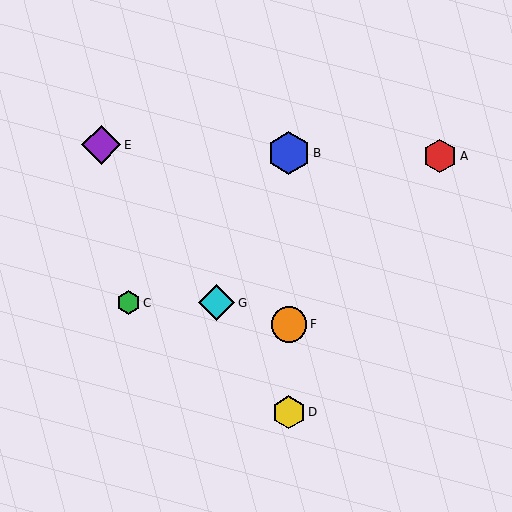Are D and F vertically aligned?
Yes, both are at x≈289.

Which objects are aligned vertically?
Objects B, D, F are aligned vertically.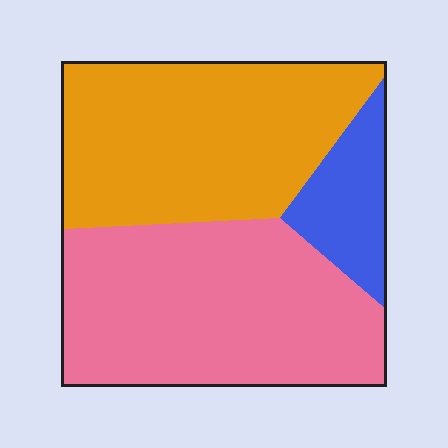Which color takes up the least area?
Blue, at roughly 10%.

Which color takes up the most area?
Pink, at roughly 45%.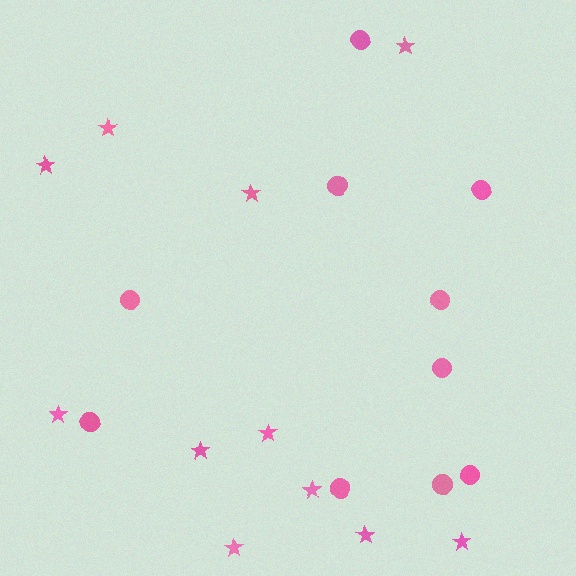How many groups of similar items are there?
There are 2 groups: one group of stars (11) and one group of circles (10).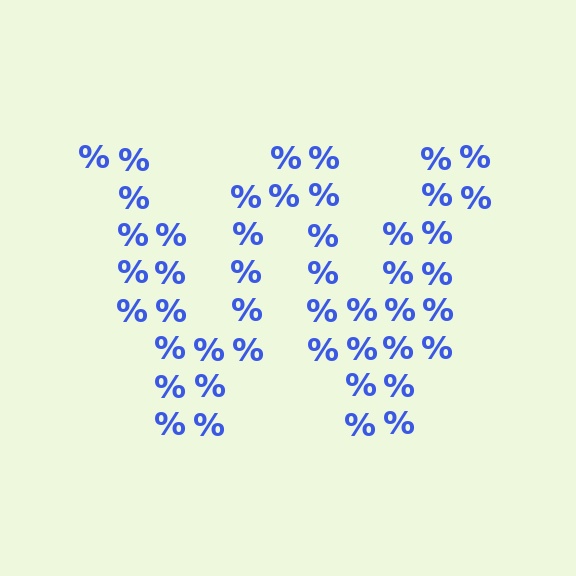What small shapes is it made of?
It is made of small percent signs.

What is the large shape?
The large shape is the letter W.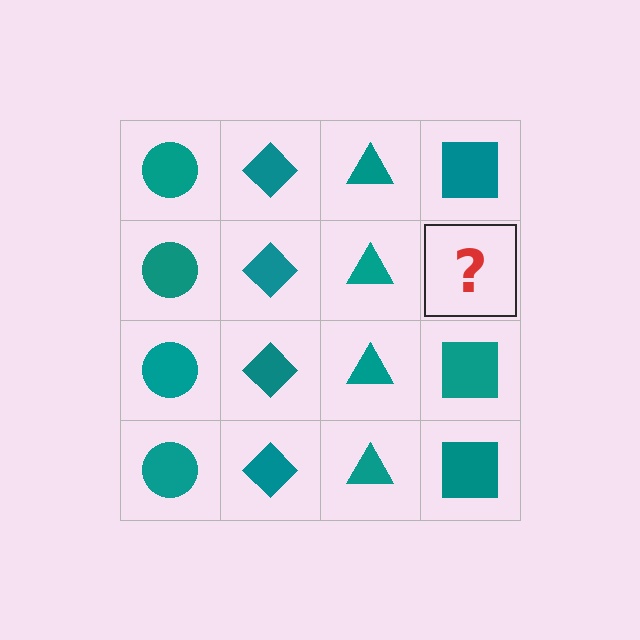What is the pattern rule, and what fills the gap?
The rule is that each column has a consistent shape. The gap should be filled with a teal square.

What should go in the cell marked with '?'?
The missing cell should contain a teal square.